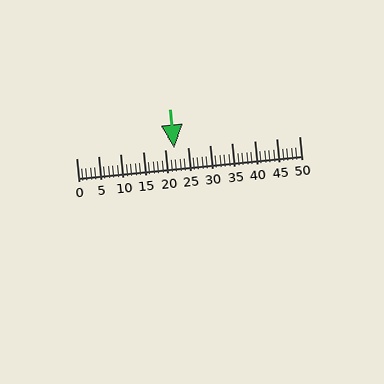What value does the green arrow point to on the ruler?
The green arrow points to approximately 22.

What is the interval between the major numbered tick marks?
The major tick marks are spaced 5 units apart.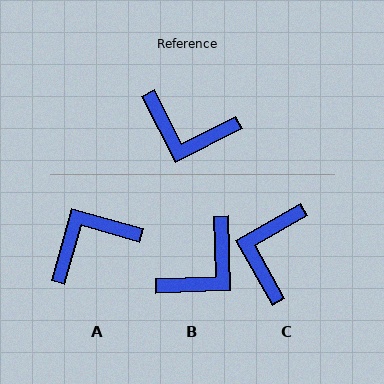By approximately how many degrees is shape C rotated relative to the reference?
Approximately 87 degrees clockwise.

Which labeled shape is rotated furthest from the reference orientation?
A, about 132 degrees away.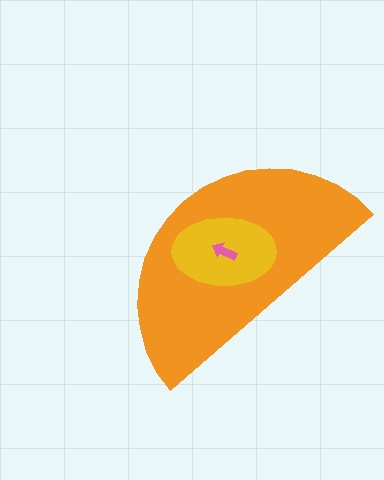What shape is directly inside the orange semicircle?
The yellow ellipse.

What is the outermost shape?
The orange semicircle.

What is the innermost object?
The pink arrow.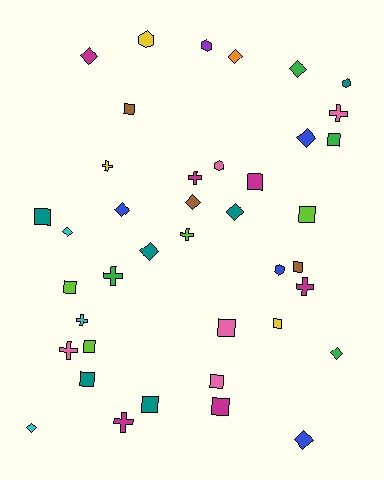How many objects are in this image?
There are 40 objects.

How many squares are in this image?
There are 14 squares.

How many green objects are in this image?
There are 4 green objects.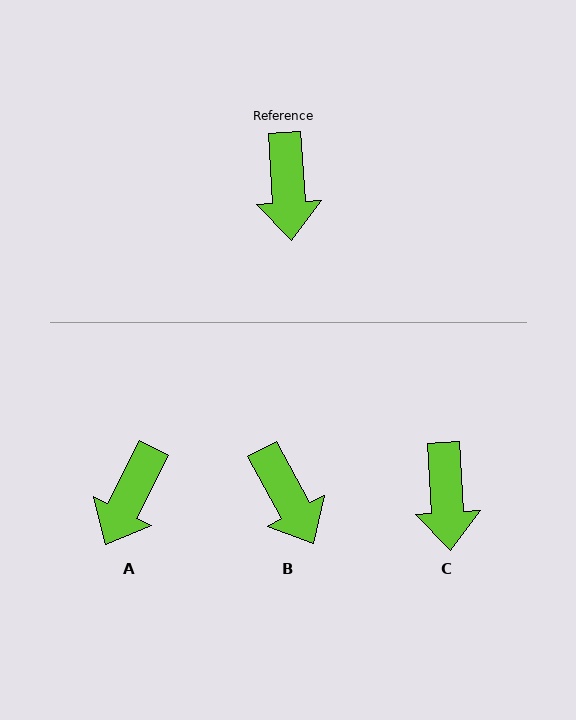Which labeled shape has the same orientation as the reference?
C.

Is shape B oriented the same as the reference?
No, it is off by about 25 degrees.